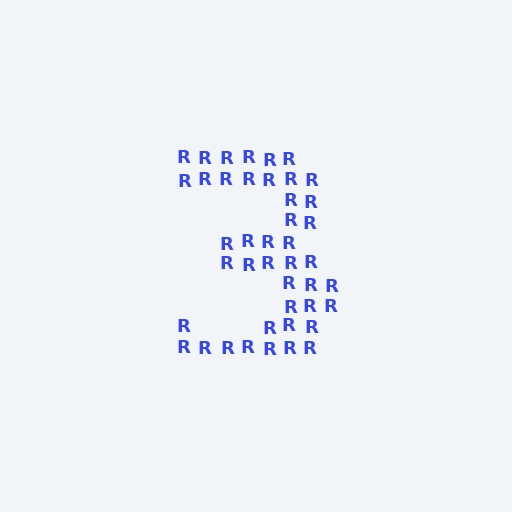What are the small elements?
The small elements are letter R's.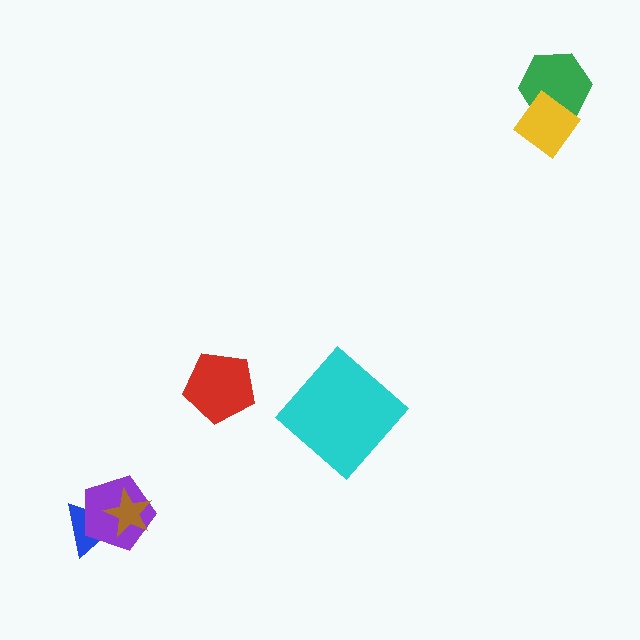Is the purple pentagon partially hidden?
Yes, it is partially covered by another shape.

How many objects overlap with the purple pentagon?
2 objects overlap with the purple pentagon.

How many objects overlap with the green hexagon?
1 object overlaps with the green hexagon.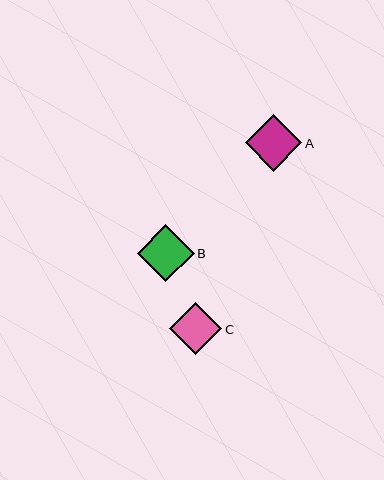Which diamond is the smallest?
Diamond C is the smallest with a size of approximately 53 pixels.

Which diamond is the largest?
Diamond B is the largest with a size of approximately 57 pixels.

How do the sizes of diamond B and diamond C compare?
Diamond B and diamond C are approximately the same size.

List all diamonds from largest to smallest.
From largest to smallest: B, A, C.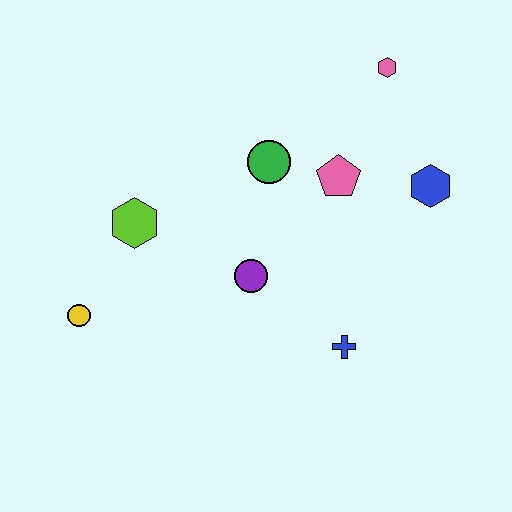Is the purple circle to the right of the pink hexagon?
No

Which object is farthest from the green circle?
The yellow circle is farthest from the green circle.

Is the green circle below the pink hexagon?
Yes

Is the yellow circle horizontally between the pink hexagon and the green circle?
No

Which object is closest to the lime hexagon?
The yellow circle is closest to the lime hexagon.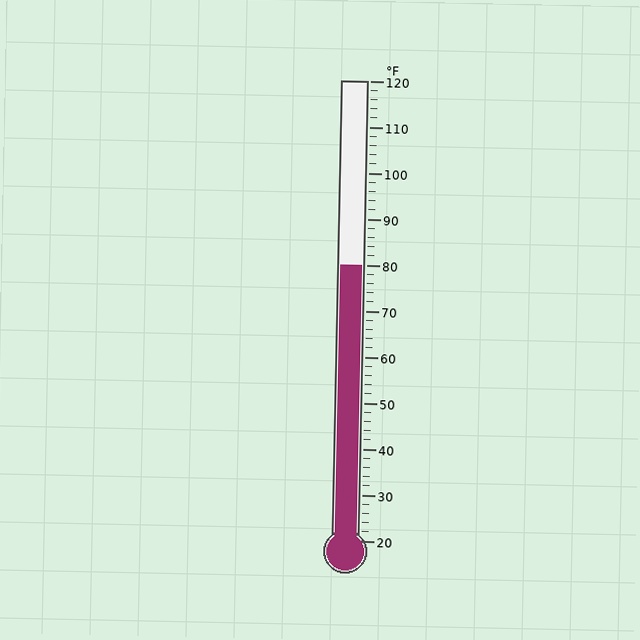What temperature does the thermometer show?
The thermometer shows approximately 80°F.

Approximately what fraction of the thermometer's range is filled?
The thermometer is filled to approximately 60% of its range.